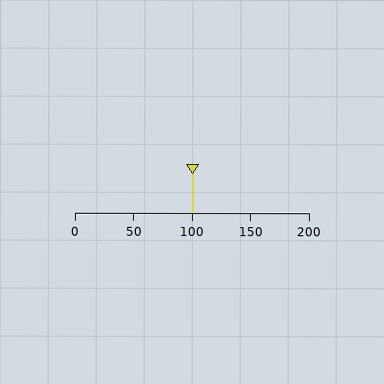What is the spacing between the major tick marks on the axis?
The major ticks are spaced 50 apart.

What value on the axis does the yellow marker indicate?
The marker indicates approximately 100.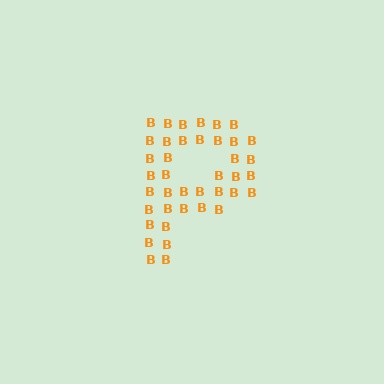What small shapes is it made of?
It is made of small letter B's.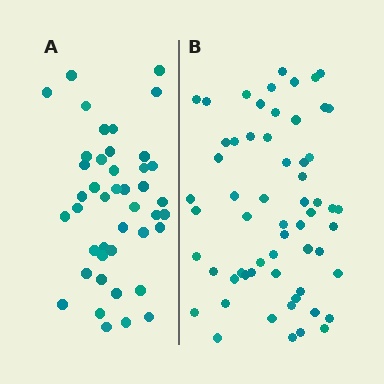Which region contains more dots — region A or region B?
Region B (the right region) has more dots.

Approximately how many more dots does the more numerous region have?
Region B has approximately 15 more dots than region A.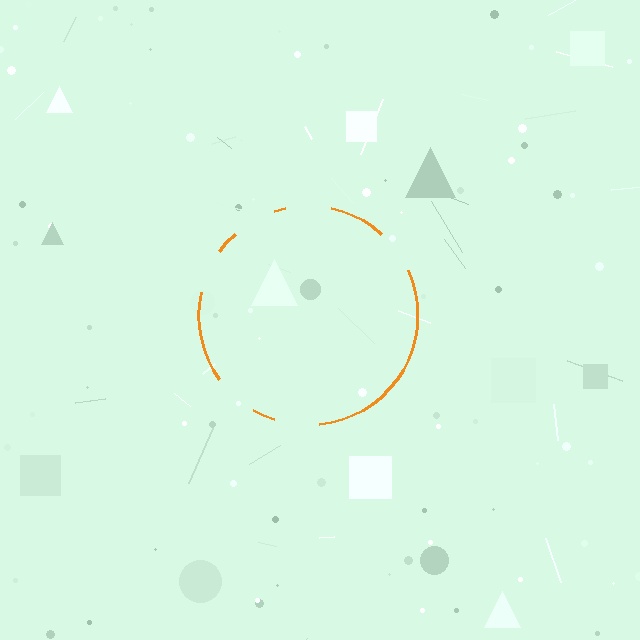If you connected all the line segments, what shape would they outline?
They would outline a circle.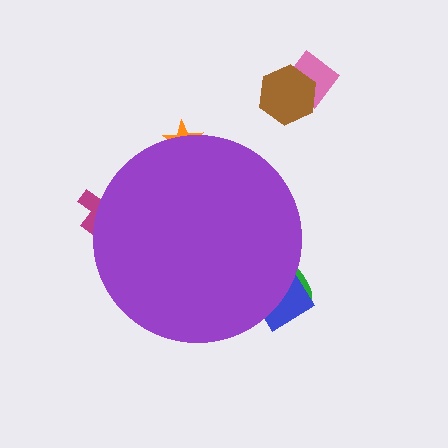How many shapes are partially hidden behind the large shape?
4 shapes are partially hidden.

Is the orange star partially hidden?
Yes, the orange star is partially hidden behind the purple circle.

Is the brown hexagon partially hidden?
No, the brown hexagon is fully visible.